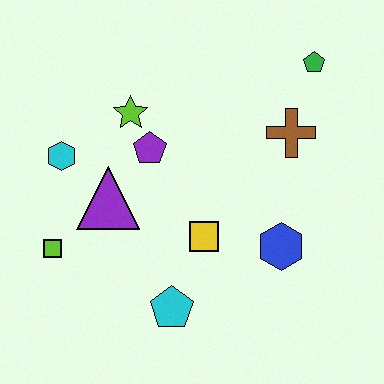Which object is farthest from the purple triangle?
The green pentagon is farthest from the purple triangle.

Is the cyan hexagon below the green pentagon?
Yes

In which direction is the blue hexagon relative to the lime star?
The blue hexagon is to the right of the lime star.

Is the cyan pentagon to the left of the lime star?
No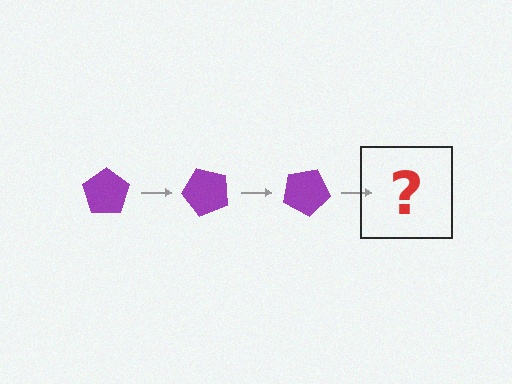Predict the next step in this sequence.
The next step is a purple pentagon rotated 150 degrees.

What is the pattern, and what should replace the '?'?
The pattern is that the pentagon rotates 50 degrees each step. The '?' should be a purple pentagon rotated 150 degrees.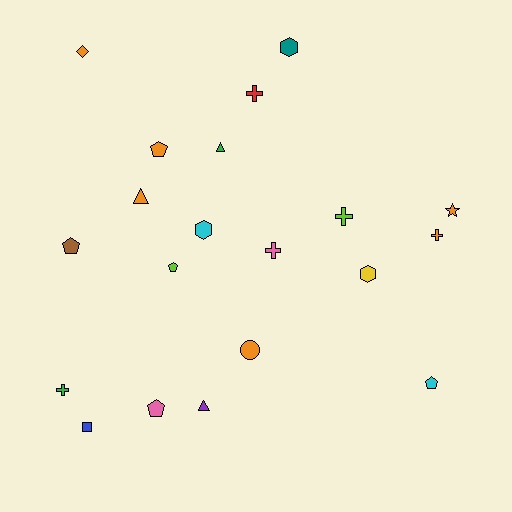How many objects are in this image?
There are 20 objects.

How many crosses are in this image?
There are 5 crosses.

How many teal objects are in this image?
There is 1 teal object.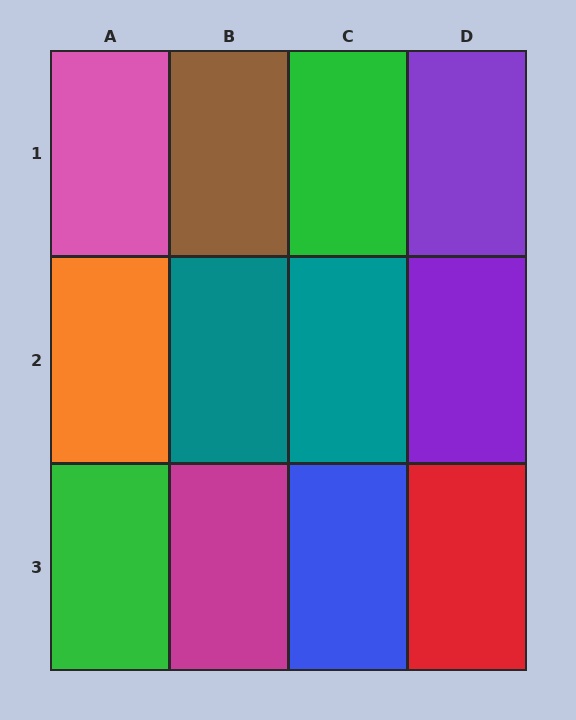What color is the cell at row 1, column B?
Brown.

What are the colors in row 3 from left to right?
Green, magenta, blue, red.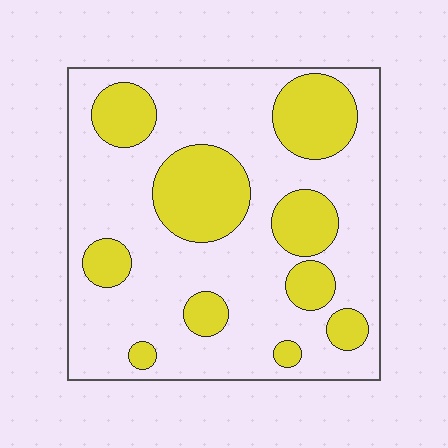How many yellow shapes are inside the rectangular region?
10.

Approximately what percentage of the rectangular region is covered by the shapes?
Approximately 30%.